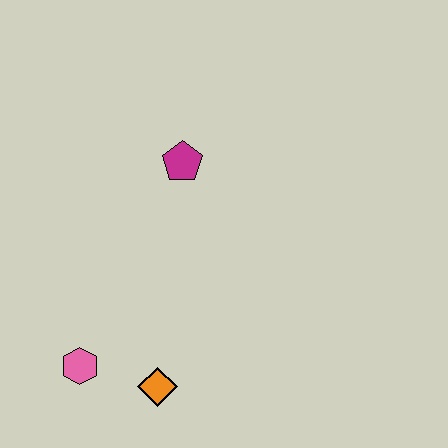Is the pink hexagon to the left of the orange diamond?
Yes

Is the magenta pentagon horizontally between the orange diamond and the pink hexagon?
No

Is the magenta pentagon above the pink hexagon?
Yes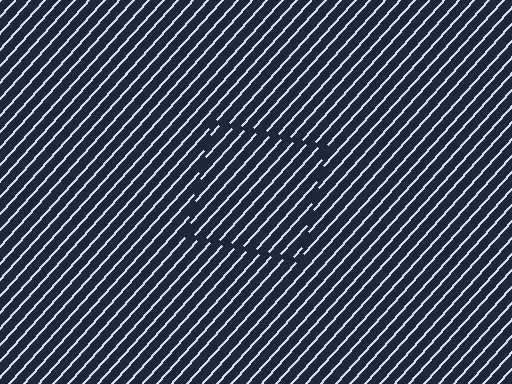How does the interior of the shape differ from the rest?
The interior of the shape contains the same grating, shifted by half a period — the contour is defined by the phase discontinuity where line-ends from the inner and outer gratings abut.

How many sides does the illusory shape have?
4 sides — the line-ends trace a square.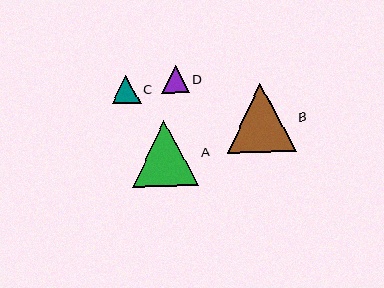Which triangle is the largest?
Triangle B is the largest with a size of approximately 69 pixels.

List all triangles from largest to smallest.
From largest to smallest: B, A, C, D.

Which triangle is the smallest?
Triangle D is the smallest with a size of approximately 28 pixels.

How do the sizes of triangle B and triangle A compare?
Triangle B and triangle A are approximately the same size.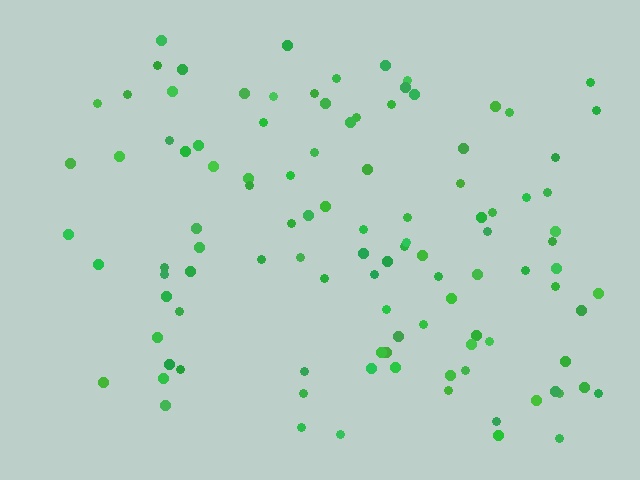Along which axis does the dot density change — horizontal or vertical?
Horizontal.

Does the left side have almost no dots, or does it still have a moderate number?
Still a moderate number, just noticeably fewer than the right.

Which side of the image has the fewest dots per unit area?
The left.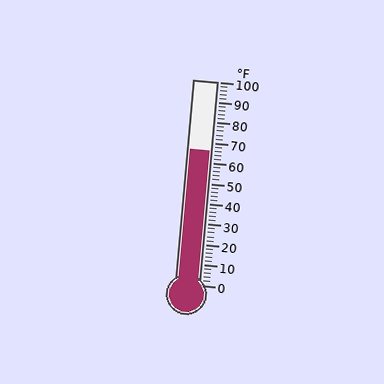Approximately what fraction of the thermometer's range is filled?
The thermometer is filled to approximately 65% of its range.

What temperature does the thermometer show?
The thermometer shows approximately 66°F.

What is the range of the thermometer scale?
The thermometer scale ranges from 0°F to 100°F.